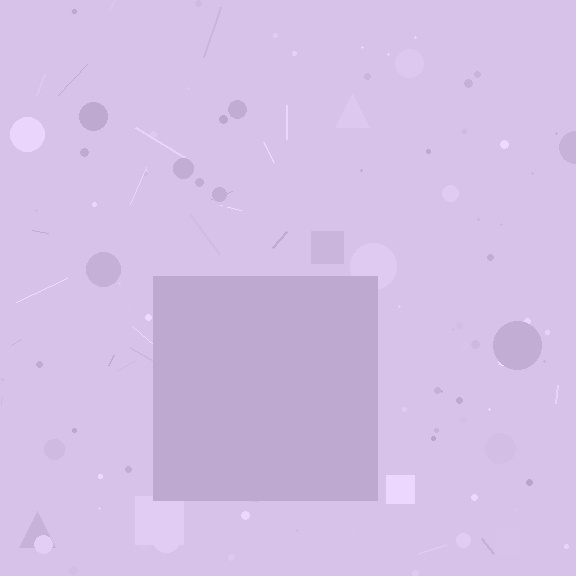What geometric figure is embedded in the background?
A square is embedded in the background.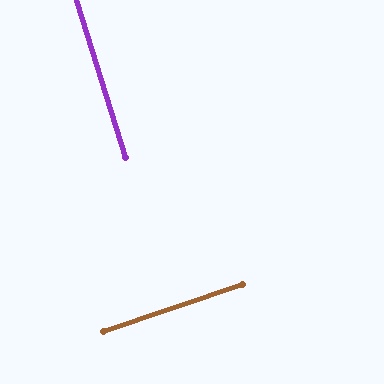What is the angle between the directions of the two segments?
Approximately 89 degrees.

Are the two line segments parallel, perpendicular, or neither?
Perpendicular — they meet at approximately 89°.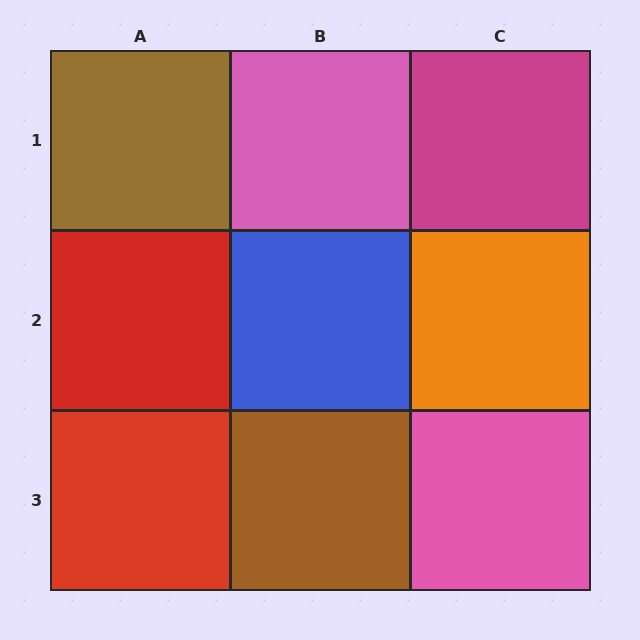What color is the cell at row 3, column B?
Brown.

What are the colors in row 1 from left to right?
Brown, pink, magenta.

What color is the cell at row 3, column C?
Pink.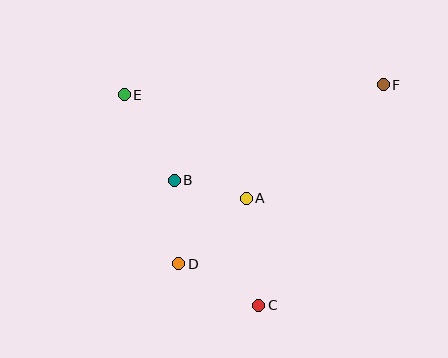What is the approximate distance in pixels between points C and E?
The distance between C and E is approximately 250 pixels.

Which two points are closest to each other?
Points A and B are closest to each other.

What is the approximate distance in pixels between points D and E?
The distance between D and E is approximately 178 pixels.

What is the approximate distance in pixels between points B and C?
The distance between B and C is approximately 151 pixels.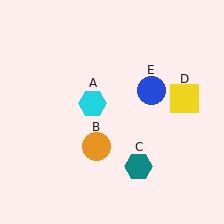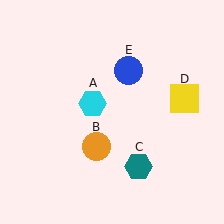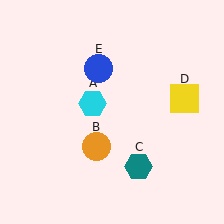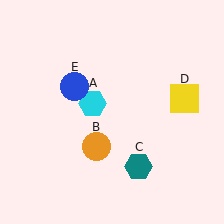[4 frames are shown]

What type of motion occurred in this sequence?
The blue circle (object E) rotated counterclockwise around the center of the scene.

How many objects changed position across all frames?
1 object changed position: blue circle (object E).